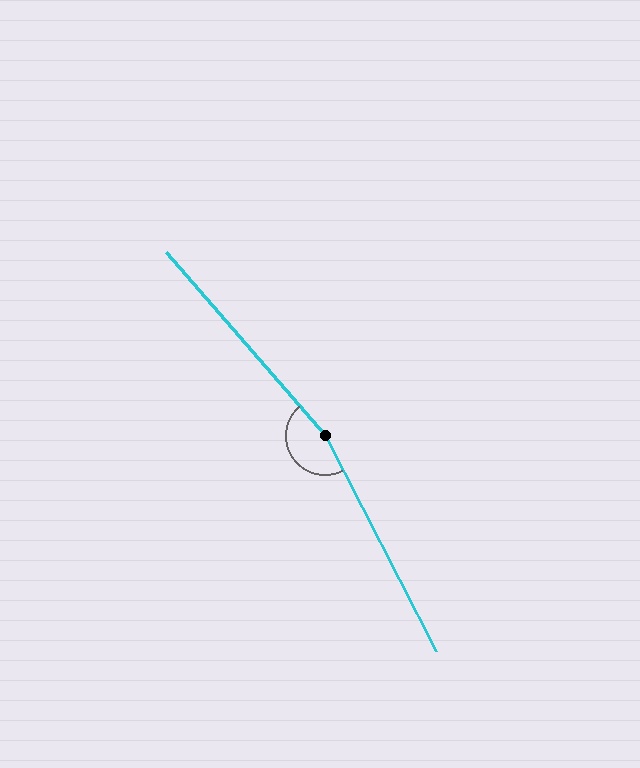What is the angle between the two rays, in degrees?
Approximately 167 degrees.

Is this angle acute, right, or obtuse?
It is obtuse.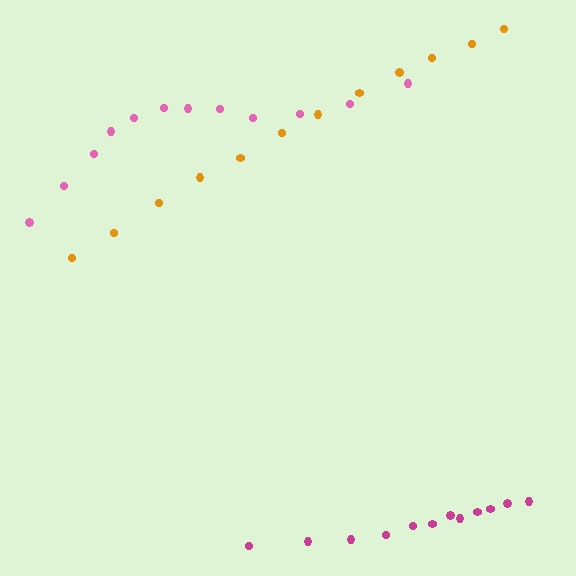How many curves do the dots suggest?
There are 3 distinct paths.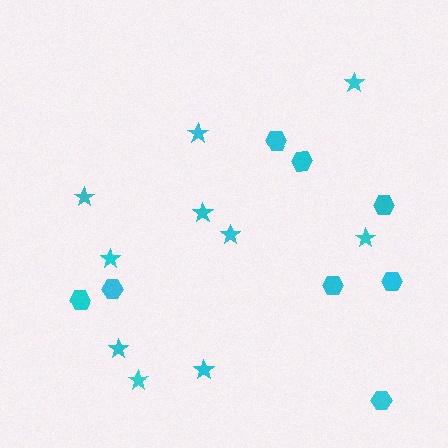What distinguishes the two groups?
There are 2 groups: one group of stars (10) and one group of hexagons (8).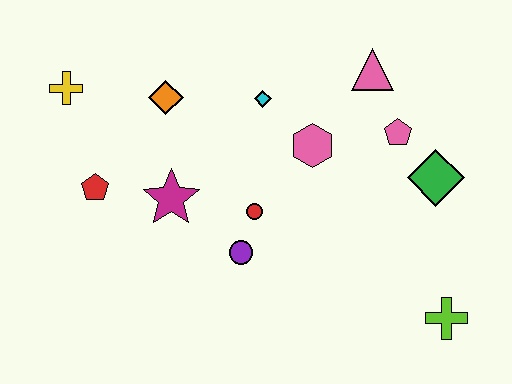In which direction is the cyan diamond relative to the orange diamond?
The cyan diamond is to the right of the orange diamond.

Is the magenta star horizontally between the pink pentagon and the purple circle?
No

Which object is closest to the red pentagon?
The magenta star is closest to the red pentagon.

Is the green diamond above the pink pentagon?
No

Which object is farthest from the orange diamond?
The lime cross is farthest from the orange diamond.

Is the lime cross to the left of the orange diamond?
No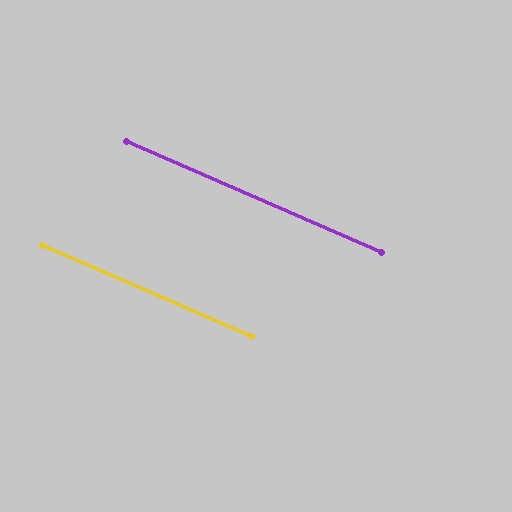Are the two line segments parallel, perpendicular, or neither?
Parallel — their directions differ by only 0.0°.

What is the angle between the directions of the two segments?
Approximately 0 degrees.